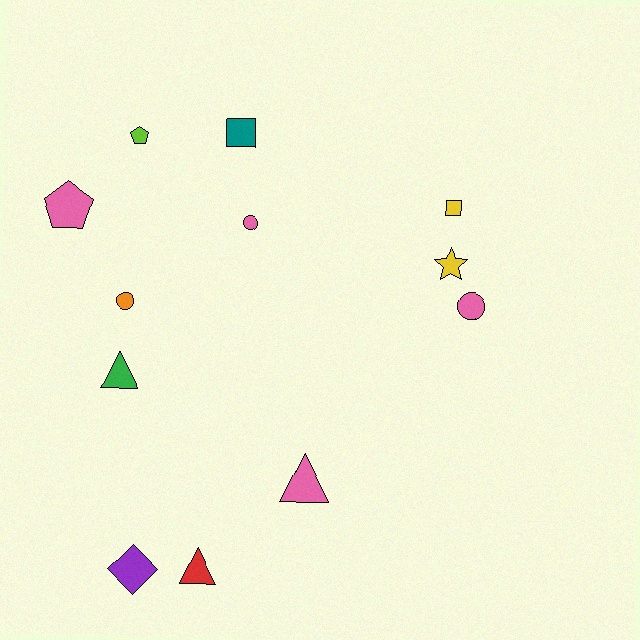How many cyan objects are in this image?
There are no cyan objects.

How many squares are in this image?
There are 2 squares.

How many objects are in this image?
There are 12 objects.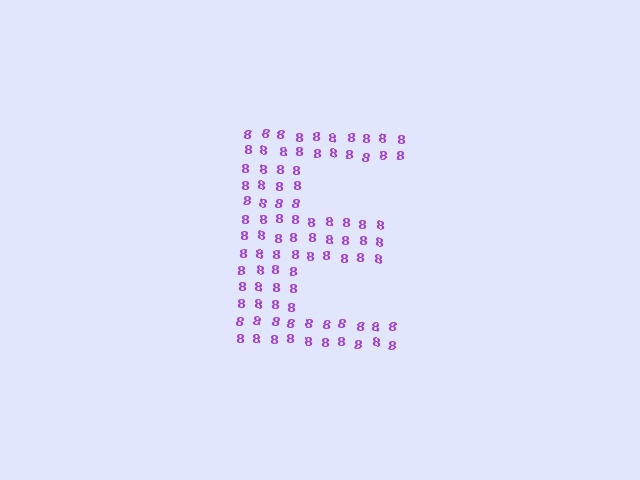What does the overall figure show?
The overall figure shows the letter E.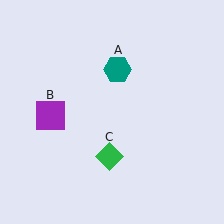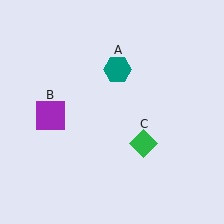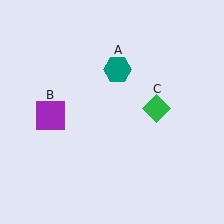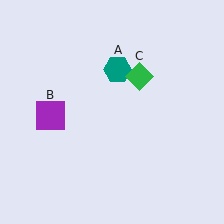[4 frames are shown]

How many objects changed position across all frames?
1 object changed position: green diamond (object C).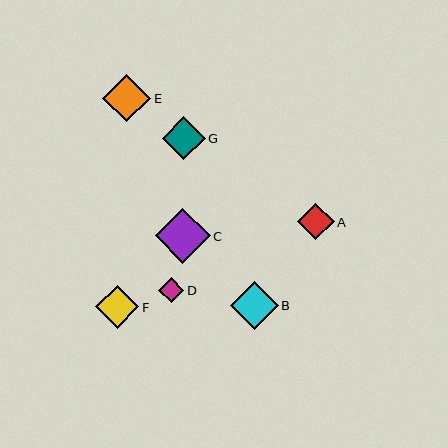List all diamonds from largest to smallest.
From largest to smallest: C, E, B, G, F, A, D.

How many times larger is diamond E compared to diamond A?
Diamond E is approximately 1.3 times the size of diamond A.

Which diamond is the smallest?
Diamond D is the smallest with a size of approximately 25 pixels.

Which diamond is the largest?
Diamond C is the largest with a size of approximately 55 pixels.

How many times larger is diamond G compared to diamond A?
Diamond G is approximately 1.2 times the size of diamond A.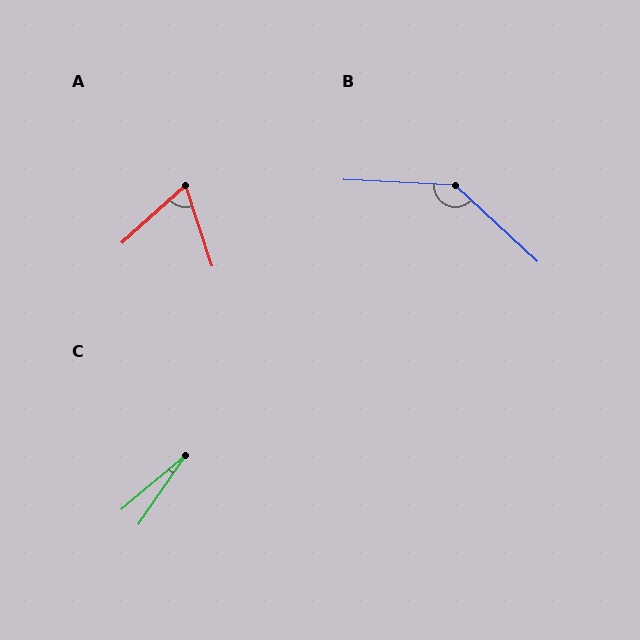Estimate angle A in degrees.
Approximately 66 degrees.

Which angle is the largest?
B, at approximately 140 degrees.